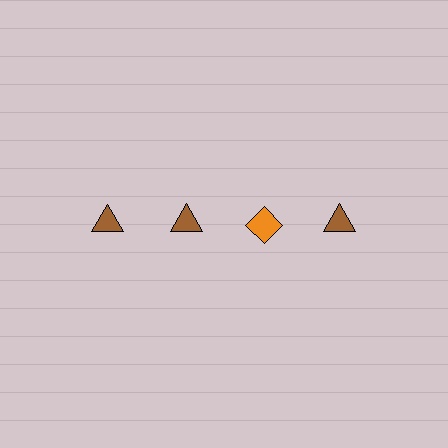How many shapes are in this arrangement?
There are 4 shapes arranged in a grid pattern.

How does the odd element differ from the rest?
It differs in both color (orange instead of brown) and shape (diamond instead of triangle).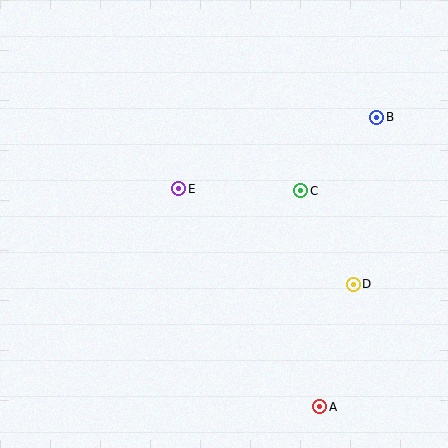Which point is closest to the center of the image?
Point E at (179, 189) is closest to the center.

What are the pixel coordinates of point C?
Point C is at (301, 191).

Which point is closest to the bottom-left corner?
Point E is closest to the bottom-left corner.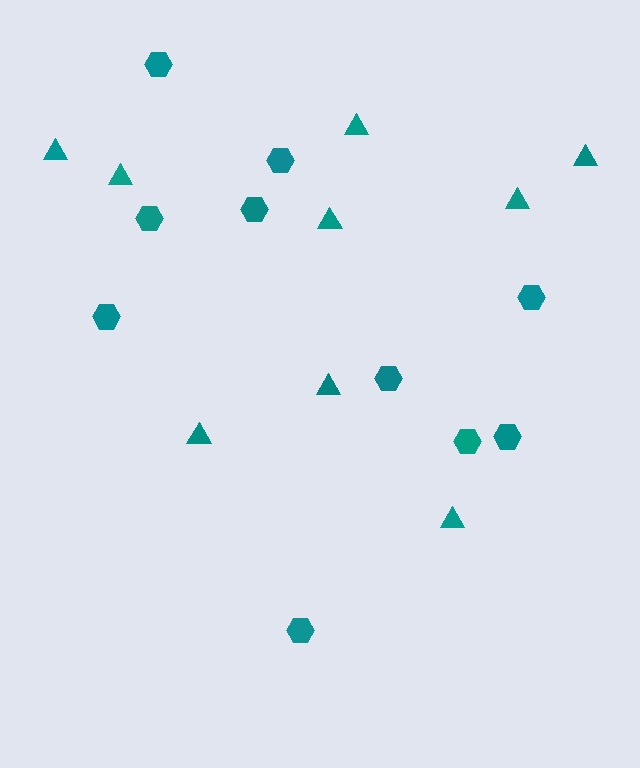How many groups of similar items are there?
There are 2 groups: one group of triangles (9) and one group of hexagons (10).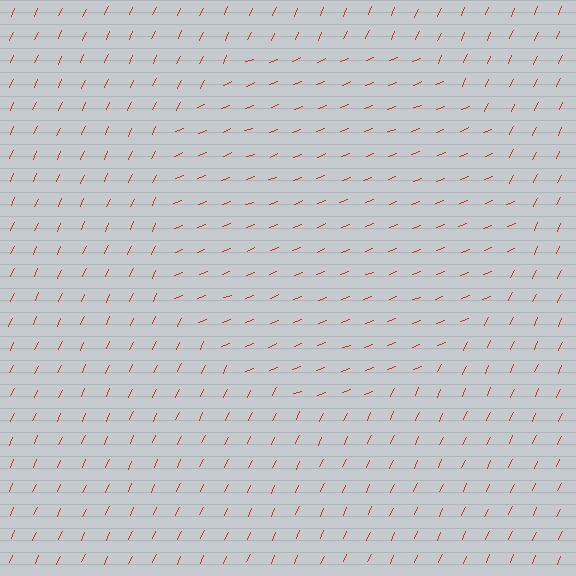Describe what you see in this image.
The image is filled with small red line segments. A circle region in the image has lines oriented differently from the surrounding lines, creating a visible texture boundary.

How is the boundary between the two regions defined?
The boundary is defined purely by a change in line orientation (approximately 45 degrees difference). All lines are the same color and thickness.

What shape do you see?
I see a circle.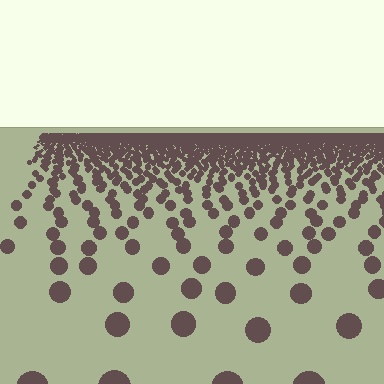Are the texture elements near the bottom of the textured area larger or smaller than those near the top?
Larger. Near the bottom, elements are closer to the viewer and appear at a bigger on-screen size.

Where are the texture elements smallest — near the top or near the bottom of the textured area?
Near the top.